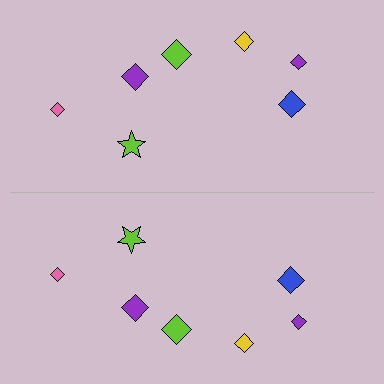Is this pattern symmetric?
Yes, this pattern has bilateral (reflection) symmetry.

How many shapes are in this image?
There are 14 shapes in this image.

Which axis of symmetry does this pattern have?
The pattern has a horizontal axis of symmetry running through the center of the image.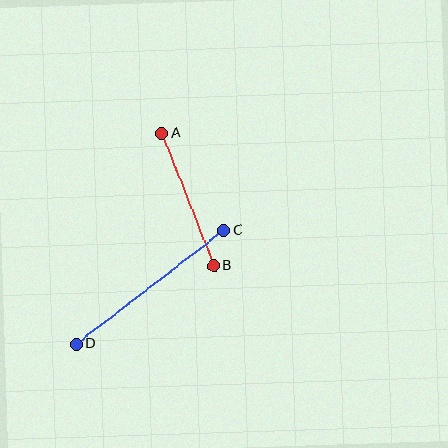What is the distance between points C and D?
The distance is approximately 187 pixels.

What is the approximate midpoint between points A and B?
The midpoint is at approximately (188, 199) pixels.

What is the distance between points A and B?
The distance is approximately 142 pixels.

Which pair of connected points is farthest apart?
Points C and D are farthest apart.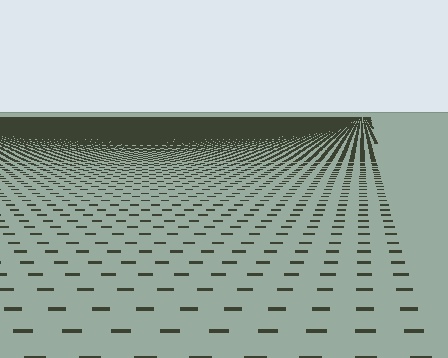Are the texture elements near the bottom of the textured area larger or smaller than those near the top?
Larger. Near the bottom, elements are closer to the viewer and appear at a bigger on-screen size.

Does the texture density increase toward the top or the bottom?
Density increases toward the top.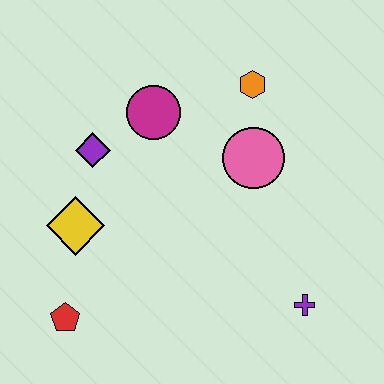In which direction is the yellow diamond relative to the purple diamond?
The yellow diamond is below the purple diamond.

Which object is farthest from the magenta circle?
The purple cross is farthest from the magenta circle.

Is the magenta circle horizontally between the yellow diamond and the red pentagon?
No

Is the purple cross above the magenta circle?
No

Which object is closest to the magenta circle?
The purple diamond is closest to the magenta circle.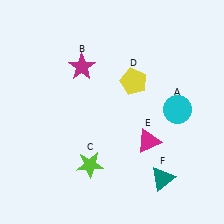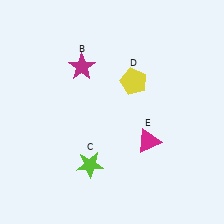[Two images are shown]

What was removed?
The teal triangle (F), the cyan circle (A) were removed in Image 2.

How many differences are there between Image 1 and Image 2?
There are 2 differences between the two images.